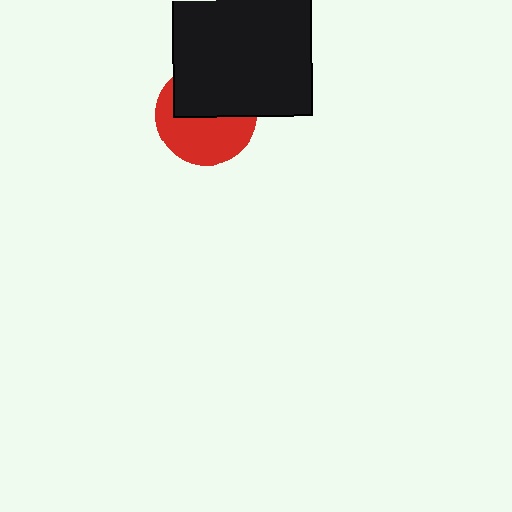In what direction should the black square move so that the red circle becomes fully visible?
The black square should move up. That is the shortest direction to clear the overlap and leave the red circle fully visible.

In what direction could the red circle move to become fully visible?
The red circle could move down. That would shift it out from behind the black square entirely.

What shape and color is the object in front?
The object in front is a black square.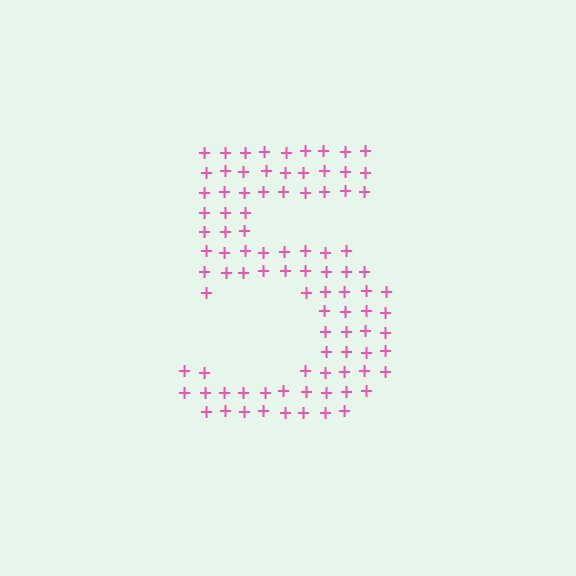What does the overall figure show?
The overall figure shows the digit 5.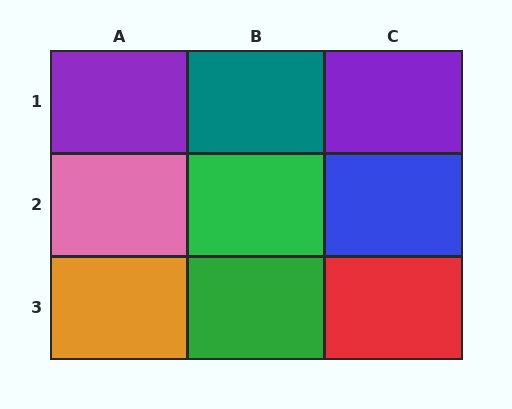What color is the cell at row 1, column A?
Purple.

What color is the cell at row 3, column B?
Green.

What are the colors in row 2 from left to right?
Pink, green, blue.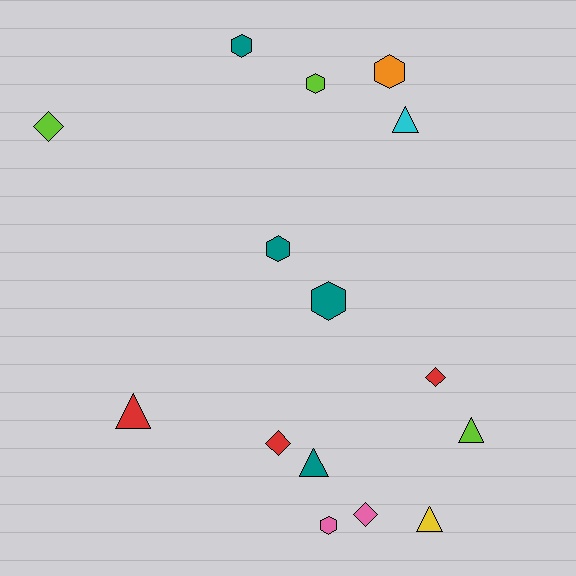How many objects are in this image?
There are 15 objects.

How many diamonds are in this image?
There are 4 diamonds.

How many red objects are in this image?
There are 3 red objects.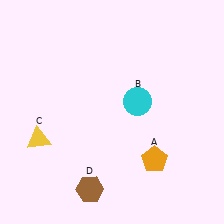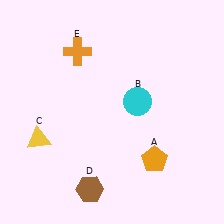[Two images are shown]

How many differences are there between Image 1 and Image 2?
There is 1 difference between the two images.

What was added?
An orange cross (E) was added in Image 2.